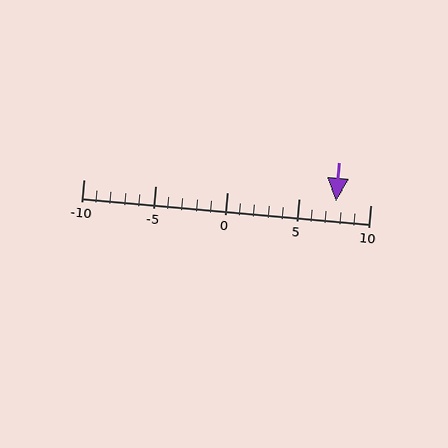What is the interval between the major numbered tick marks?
The major tick marks are spaced 5 units apart.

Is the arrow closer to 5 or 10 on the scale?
The arrow is closer to 10.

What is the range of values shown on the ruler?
The ruler shows values from -10 to 10.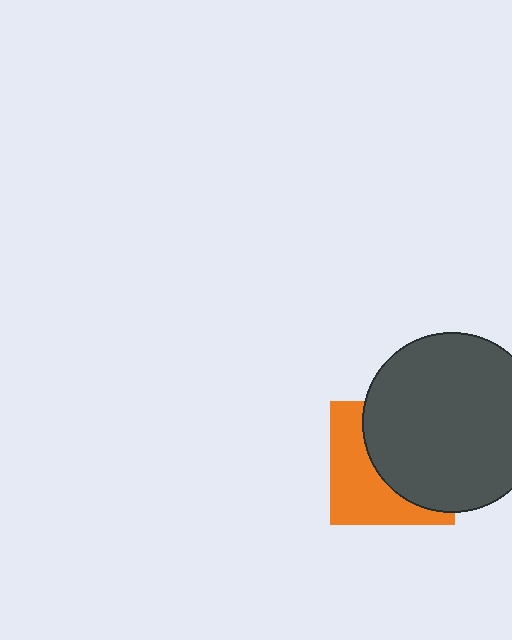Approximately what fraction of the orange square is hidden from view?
Roughly 55% of the orange square is hidden behind the dark gray circle.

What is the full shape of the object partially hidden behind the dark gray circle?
The partially hidden object is an orange square.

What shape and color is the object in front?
The object in front is a dark gray circle.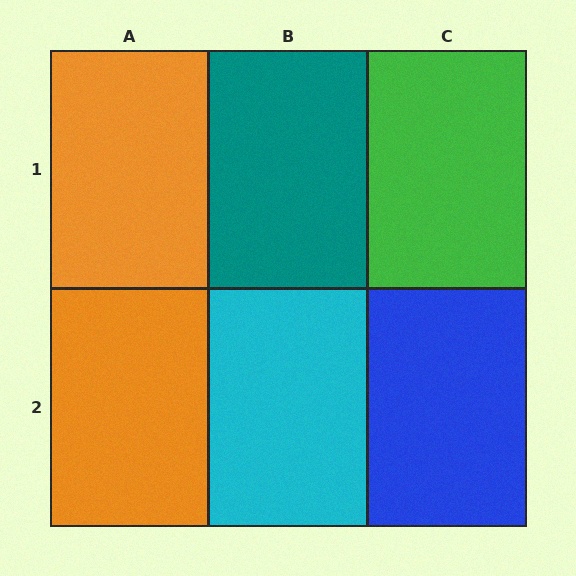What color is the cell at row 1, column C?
Green.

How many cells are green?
1 cell is green.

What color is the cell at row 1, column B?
Teal.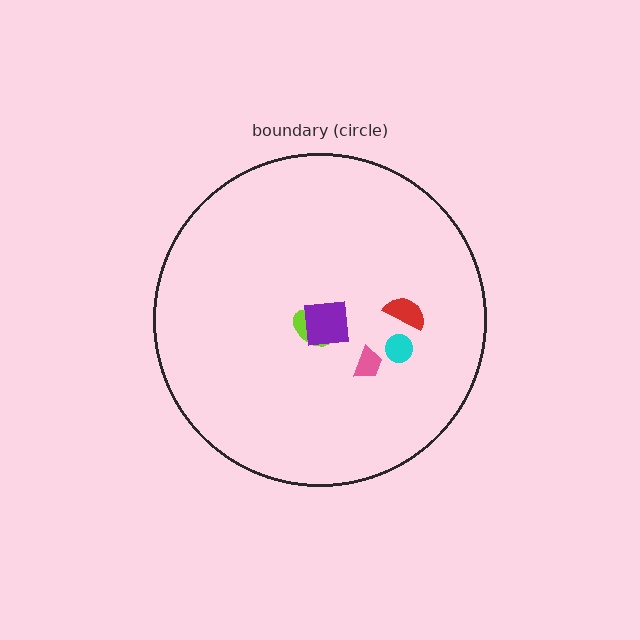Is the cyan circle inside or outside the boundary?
Inside.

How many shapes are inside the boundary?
5 inside, 0 outside.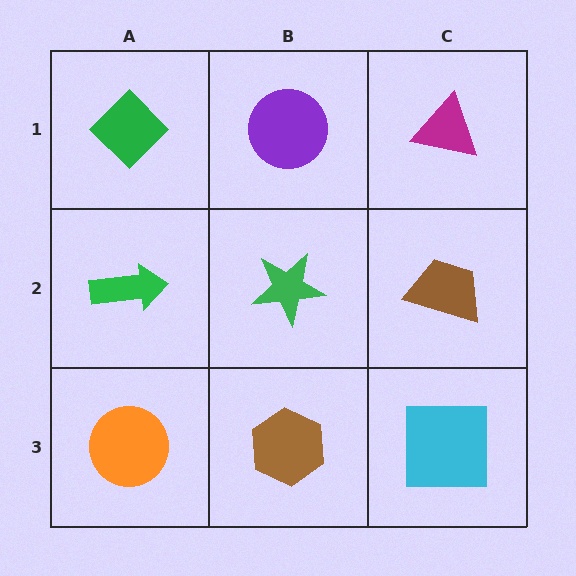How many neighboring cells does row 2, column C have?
3.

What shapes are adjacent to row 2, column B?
A purple circle (row 1, column B), a brown hexagon (row 3, column B), a green arrow (row 2, column A), a brown trapezoid (row 2, column C).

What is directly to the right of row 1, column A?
A purple circle.